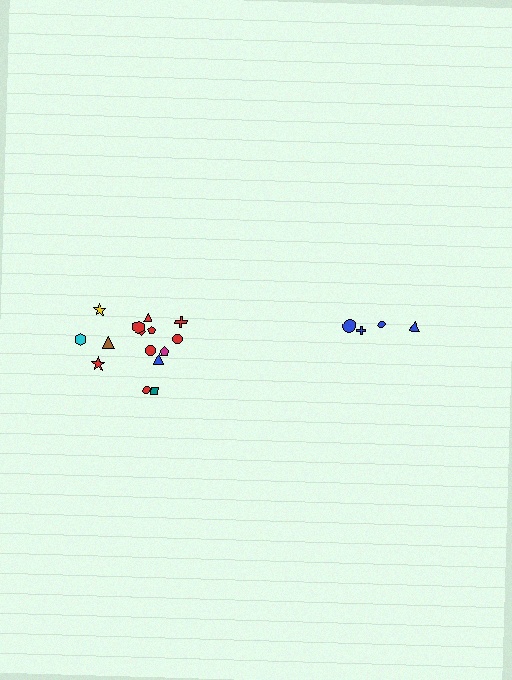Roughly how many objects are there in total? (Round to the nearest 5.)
Roughly 20 objects in total.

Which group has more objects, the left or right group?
The left group.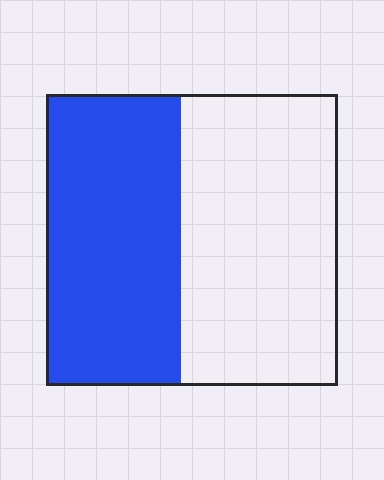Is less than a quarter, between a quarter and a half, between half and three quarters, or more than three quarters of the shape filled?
Between a quarter and a half.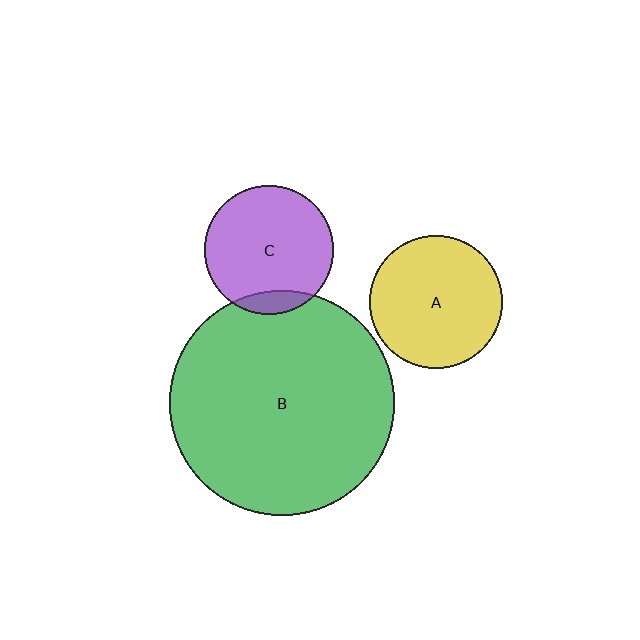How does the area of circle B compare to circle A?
Approximately 2.8 times.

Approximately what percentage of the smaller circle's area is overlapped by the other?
Approximately 10%.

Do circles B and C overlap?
Yes.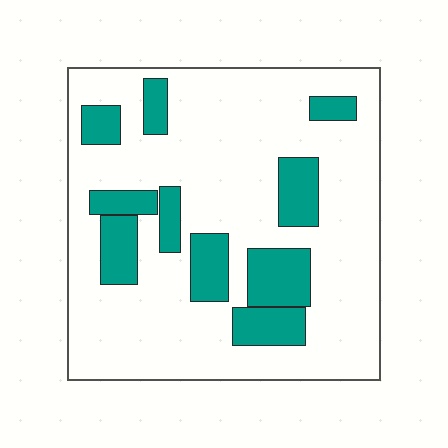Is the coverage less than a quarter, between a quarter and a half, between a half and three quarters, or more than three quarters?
Less than a quarter.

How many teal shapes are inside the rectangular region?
10.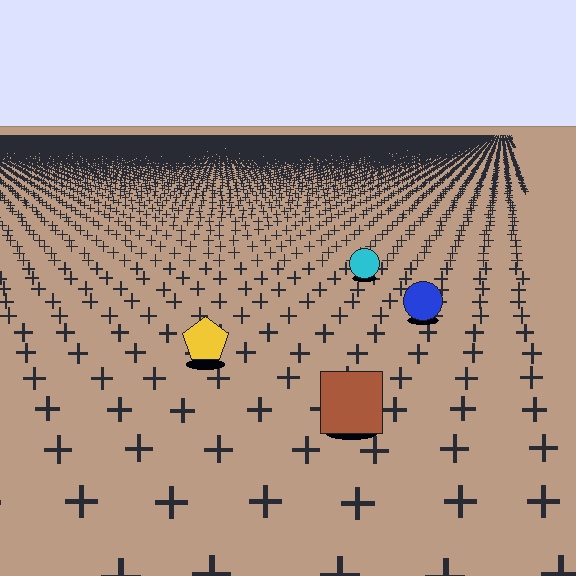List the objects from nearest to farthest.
From nearest to farthest: the brown square, the yellow pentagon, the blue circle, the cyan circle.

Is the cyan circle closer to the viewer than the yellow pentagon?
No. The yellow pentagon is closer — you can tell from the texture gradient: the ground texture is coarser near it.